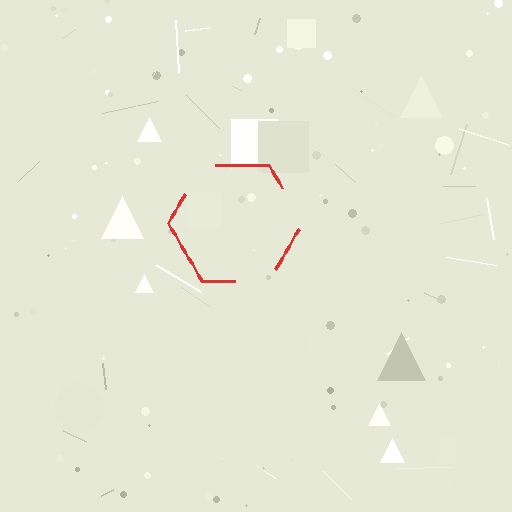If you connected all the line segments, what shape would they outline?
They would outline a hexagon.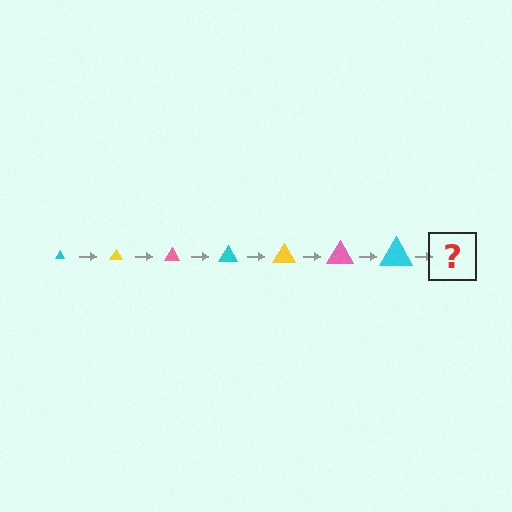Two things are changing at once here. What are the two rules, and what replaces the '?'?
The two rules are that the triangle grows larger each step and the color cycles through cyan, yellow, and pink. The '?' should be a yellow triangle, larger than the previous one.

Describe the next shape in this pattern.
It should be a yellow triangle, larger than the previous one.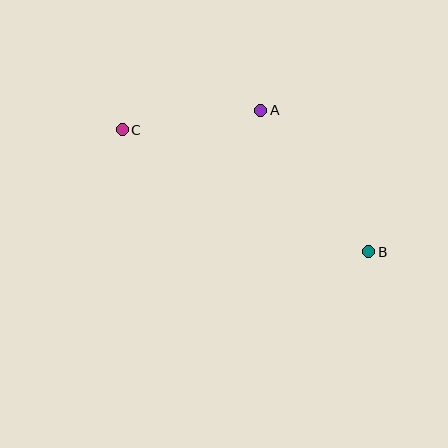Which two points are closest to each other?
Points A and C are closest to each other.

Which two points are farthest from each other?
Points B and C are farthest from each other.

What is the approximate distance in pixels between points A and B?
The distance between A and B is approximately 178 pixels.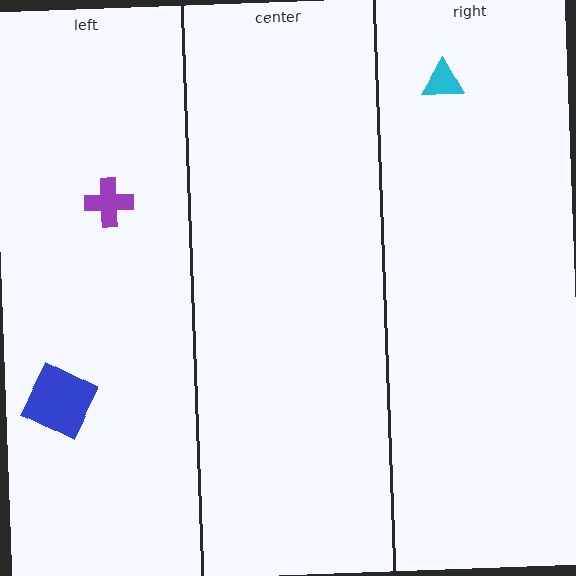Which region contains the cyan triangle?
The right region.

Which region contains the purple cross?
The left region.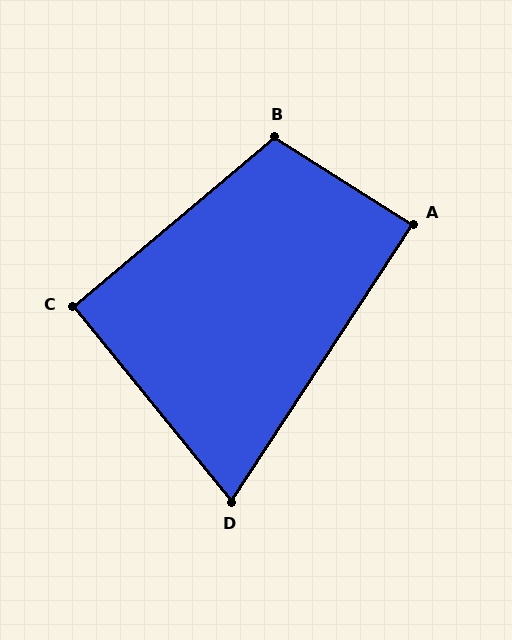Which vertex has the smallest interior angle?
D, at approximately 72 degrees.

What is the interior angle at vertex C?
Approximately 91 degrees (approximately right).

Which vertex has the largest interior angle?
B, at approximately 108 degrees.